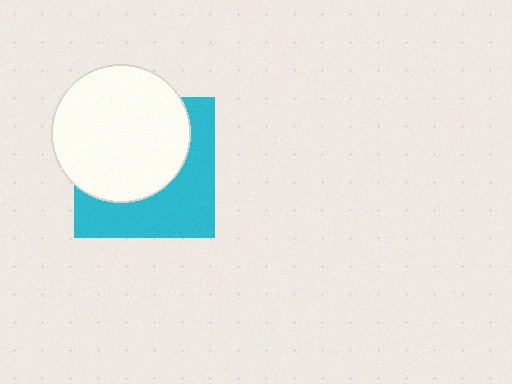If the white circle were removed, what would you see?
You would see the complete cyan square.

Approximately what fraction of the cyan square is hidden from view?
Roughly 55% of the cyan square is hidden behind the white circle.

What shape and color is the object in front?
The object in front is a white circle.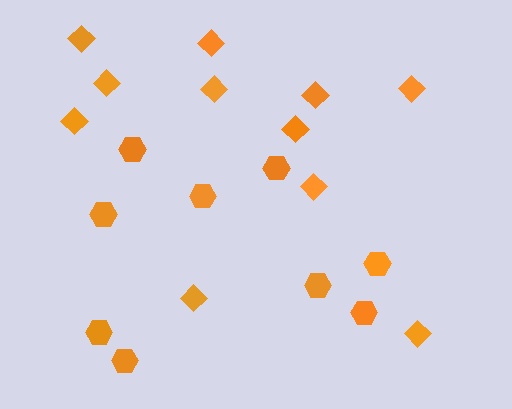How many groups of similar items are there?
There are 2 groups: one group of diamonds (11) and one group of hexagons (9).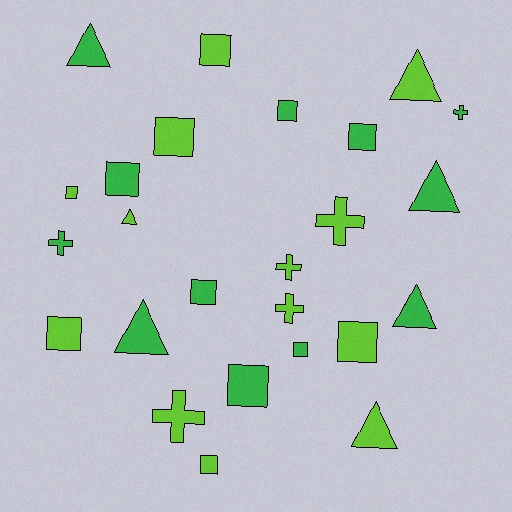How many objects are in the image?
There are 25 objects.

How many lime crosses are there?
There are 4 lime crosses.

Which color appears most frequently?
Lime, with 13 objects.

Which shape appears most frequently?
Square, with 12 objects.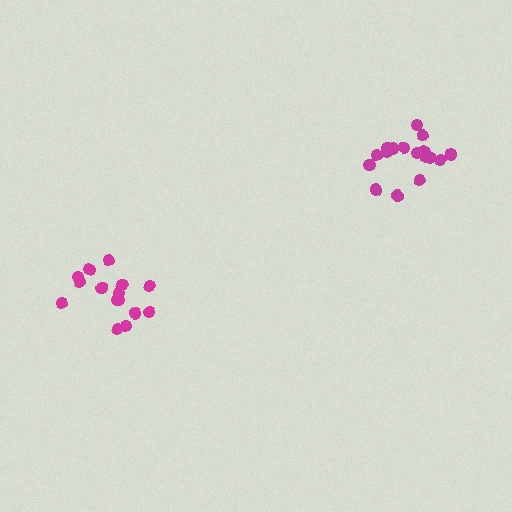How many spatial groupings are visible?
There are 2 spatial groupings.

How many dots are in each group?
Group 1: 15 dots, Group 2: 18 dots (33 total).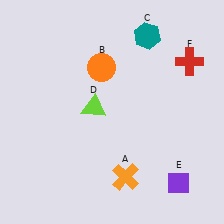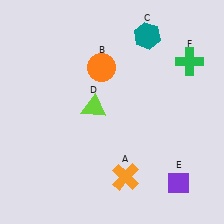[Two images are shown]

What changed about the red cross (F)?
In Image 1, F is red. In Image 2, it changed to green.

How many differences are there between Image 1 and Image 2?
There is 1 difference between the two images.